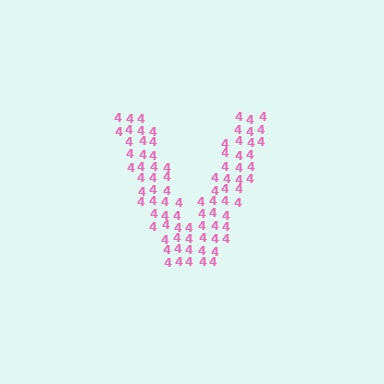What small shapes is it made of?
It is made of small digit 4's.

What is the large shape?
The large shape is the letter V.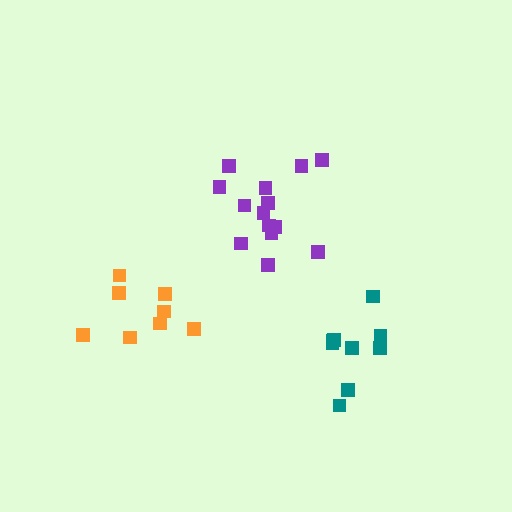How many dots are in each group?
Group 1: 14 dots, Group 2: 8 dots, Group 3: 9 dots (31 total).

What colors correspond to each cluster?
The clusters are colored: purple, orange, teal.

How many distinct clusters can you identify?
There are 3 distinct clusters.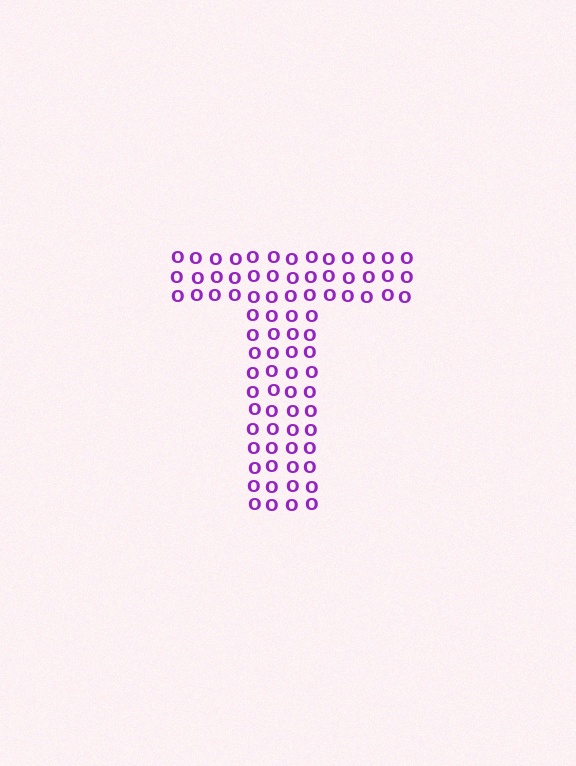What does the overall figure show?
The overall figure shows the letter T.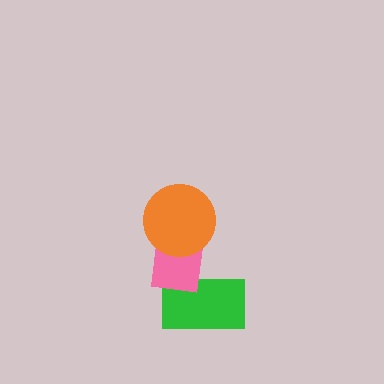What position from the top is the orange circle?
The orange circle is 1st from the top.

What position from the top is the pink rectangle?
The pink rectangle is 2nd from the top.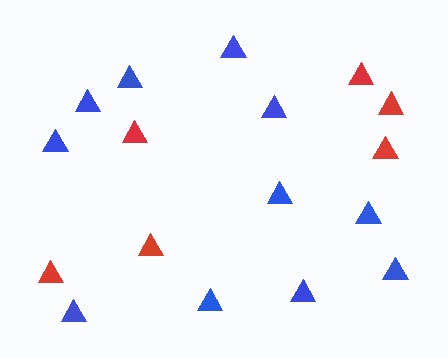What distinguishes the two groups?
There are 2 groups: one group of red triangles (6) and one group of blue triangles (11).